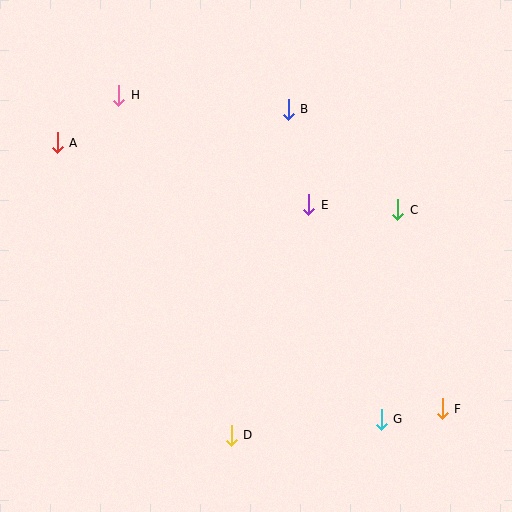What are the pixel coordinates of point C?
Point C is at (397, 210).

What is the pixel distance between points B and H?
The distance between B and H is 170 pixels.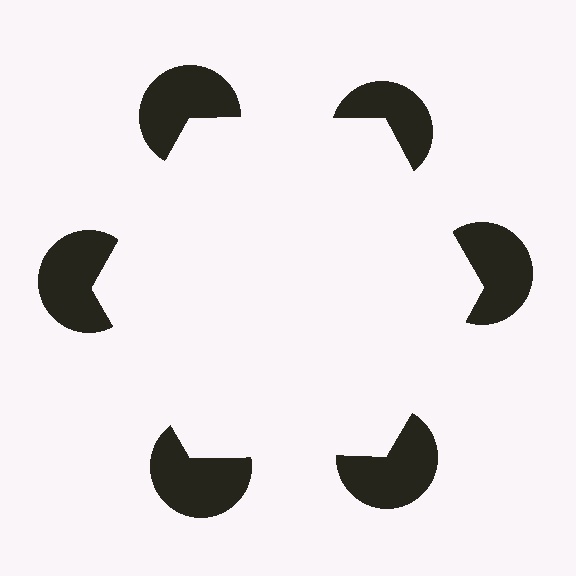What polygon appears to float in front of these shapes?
An illusory hexagon — its edges are inferred from the aligned wedge cuts in the pac-man discs, not physically drawn.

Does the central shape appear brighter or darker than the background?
It typically appears slightly brighter than the background, even though no actual brightness change is drawn.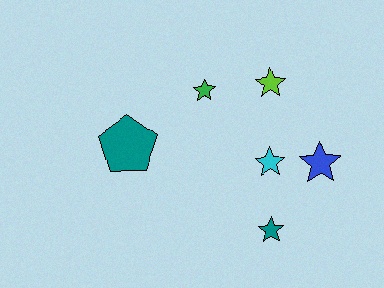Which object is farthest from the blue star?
The teal pentagon is farthest from the blue star.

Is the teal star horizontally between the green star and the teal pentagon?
No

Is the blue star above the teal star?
Yes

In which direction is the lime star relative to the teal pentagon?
The lime star is to the right of the teal pentagon.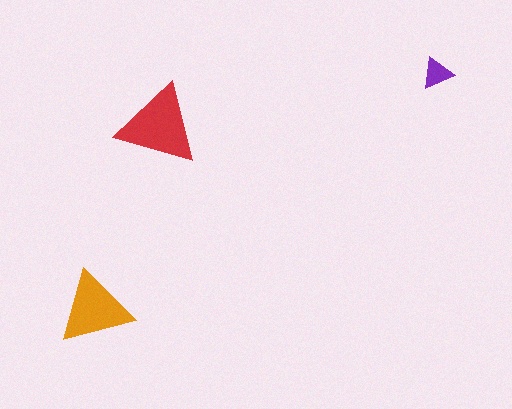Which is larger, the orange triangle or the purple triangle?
The orange one.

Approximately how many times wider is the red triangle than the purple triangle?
About 2.5 times wider.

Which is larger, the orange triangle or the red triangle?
The red one.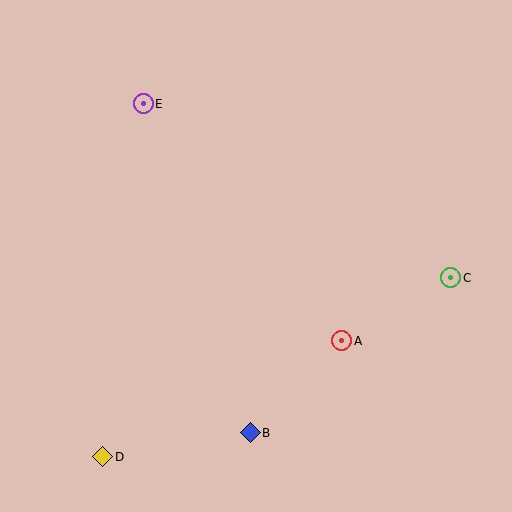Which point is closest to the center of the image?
Point A at (342, 341) is closest to the center.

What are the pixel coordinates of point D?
Point D is at (103, 457).